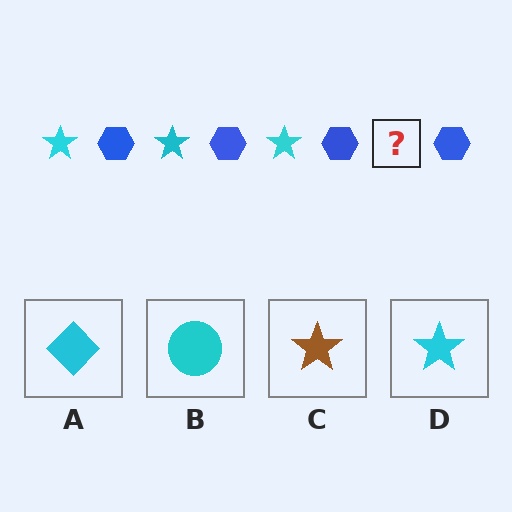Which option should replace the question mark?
Option D.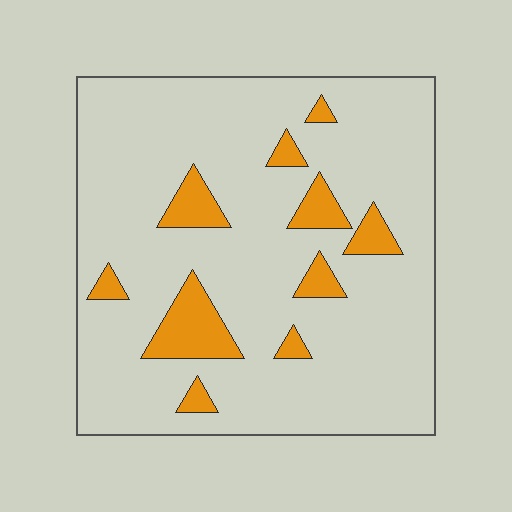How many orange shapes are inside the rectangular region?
10.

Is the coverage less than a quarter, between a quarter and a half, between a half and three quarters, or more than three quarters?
Less than a quarter.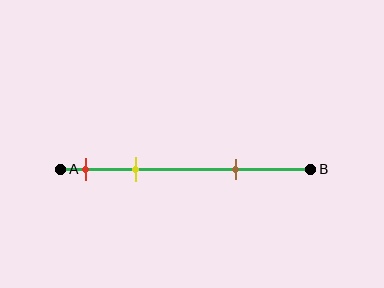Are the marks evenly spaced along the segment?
No, the marks are not evenly spaced.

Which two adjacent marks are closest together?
The red and yellow marks are the closest adjacent pair.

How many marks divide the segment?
There are 3 marks dividing the segment.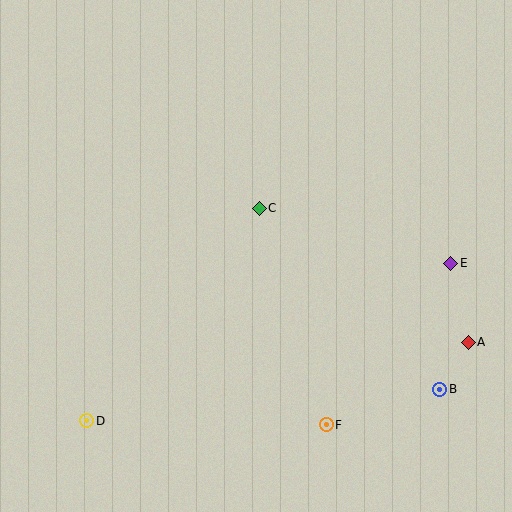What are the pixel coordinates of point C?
Point C is at (259, 208).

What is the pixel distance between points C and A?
The distance between C and A is 248 pixels.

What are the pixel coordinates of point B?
Point B is at (440, 389).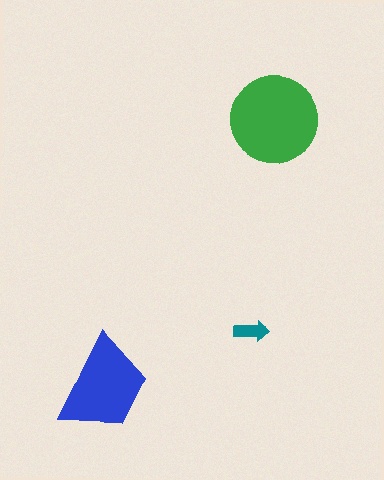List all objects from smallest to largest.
The teal arrow, the blue trapezoid, the green circle.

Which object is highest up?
The green circle is topmost.